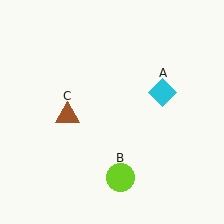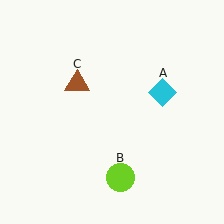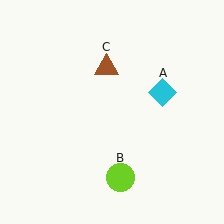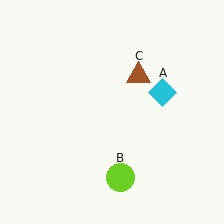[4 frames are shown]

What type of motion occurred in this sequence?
The brown triangle (object C) rotated clockwise around the center of the scene.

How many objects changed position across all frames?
1 object changed position: brown triangle (object C).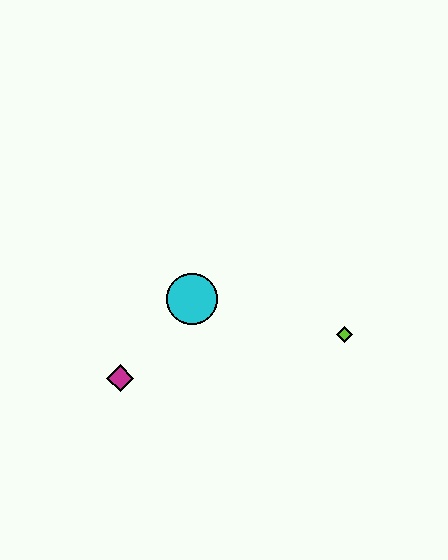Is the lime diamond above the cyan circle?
No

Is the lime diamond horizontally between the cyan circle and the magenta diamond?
No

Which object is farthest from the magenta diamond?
The lime diamond is farthest from the magenta diamond.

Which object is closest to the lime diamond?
The cyan circle is closest to the lime diamond.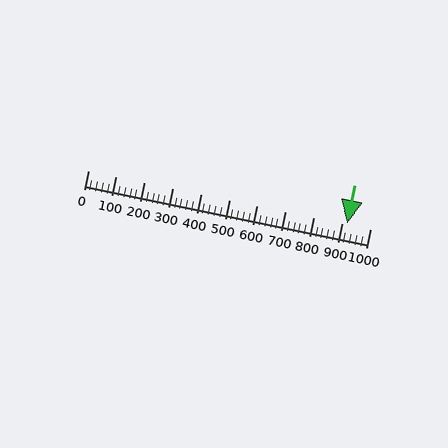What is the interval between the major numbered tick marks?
The major tick marks are spaced 100 units apart.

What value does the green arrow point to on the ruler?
The green arrow points to approximately 920.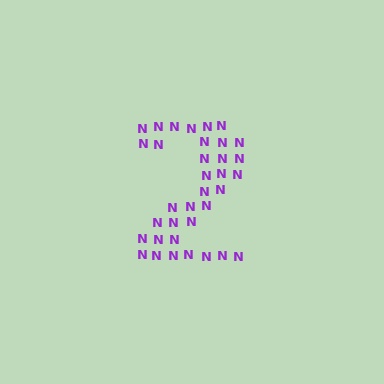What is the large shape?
The large shape is the digit 2.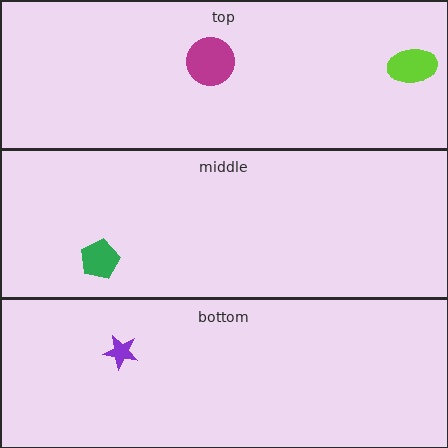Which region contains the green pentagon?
The middle region.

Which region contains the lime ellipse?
The top region.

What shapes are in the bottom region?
The purple star.